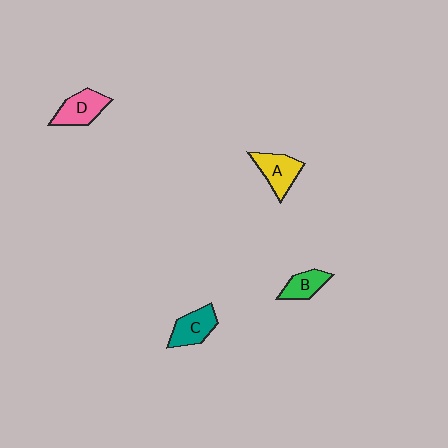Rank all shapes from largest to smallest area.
From largest to smallest: D (pink), A (yellow), C (teal), B (green).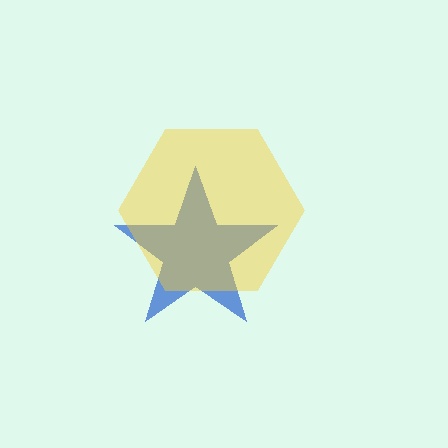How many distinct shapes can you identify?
There are 2 distinct shapes: a blue star, a yellow hexagon.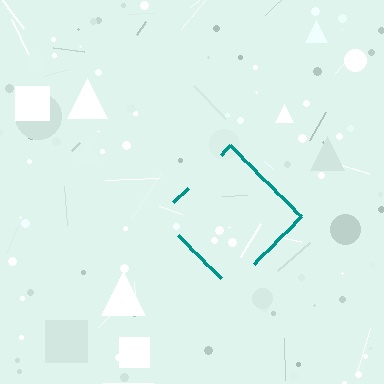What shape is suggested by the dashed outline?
The dashed outline suggests a diamond.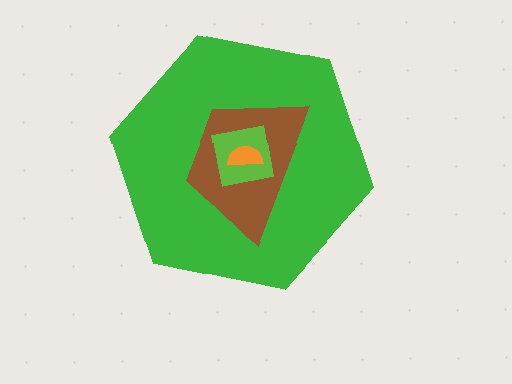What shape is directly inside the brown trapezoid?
The lime square.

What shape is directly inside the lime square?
The orange semicircle.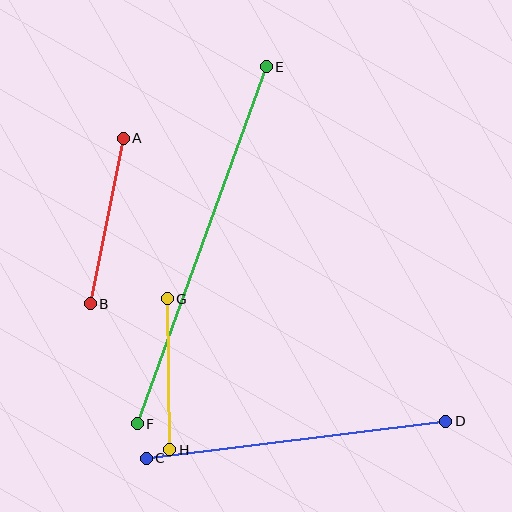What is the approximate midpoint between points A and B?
The midpoint is at approximately (107, 221) pixels.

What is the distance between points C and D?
The distance is approximately 301 pixels.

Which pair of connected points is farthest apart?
Points E and F are farthest apart.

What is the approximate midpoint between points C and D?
The midpoint is at approximately (296, 440) pixels.